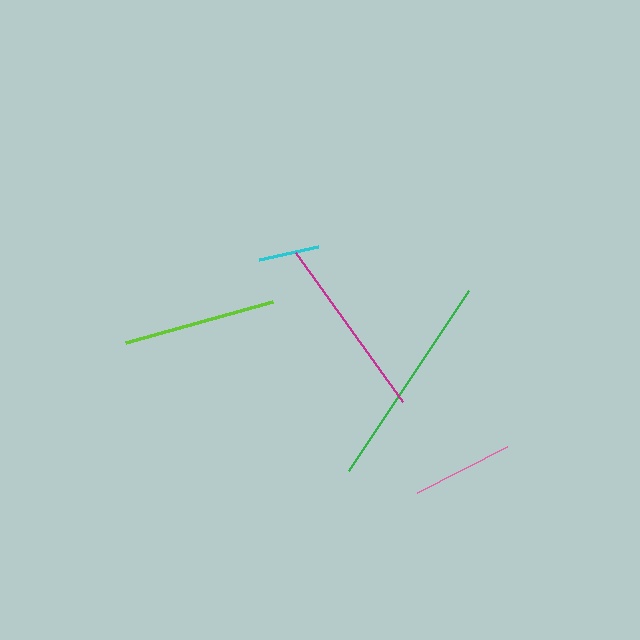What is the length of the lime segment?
The lime segment is approximately 152 pixels long.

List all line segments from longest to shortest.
From longest to shortest: green, magenta, lime, pink, cyan.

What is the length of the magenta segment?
The magenta segment is approximately 183 pixels long.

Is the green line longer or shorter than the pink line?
The green line is longer than the pink line.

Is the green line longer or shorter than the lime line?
The green line is longer than the lime line.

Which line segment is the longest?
The green line is the longest at approximately 217 pixels.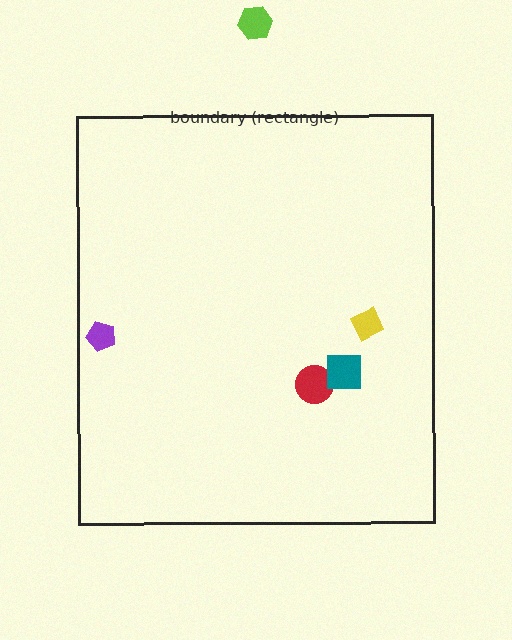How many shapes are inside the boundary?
4 inside, 1 outside.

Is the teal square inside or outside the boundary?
Inside.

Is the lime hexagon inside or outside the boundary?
Outside.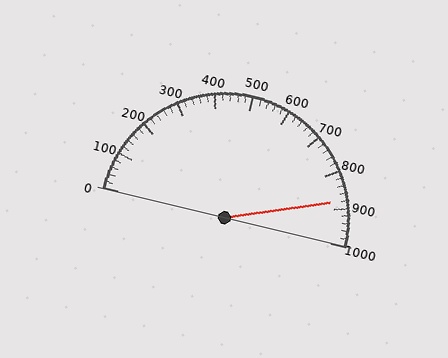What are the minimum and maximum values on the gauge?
The gauge ranges from 0 to 1000.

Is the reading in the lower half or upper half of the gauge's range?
The reading is in the upper half of the range (0 to 1000).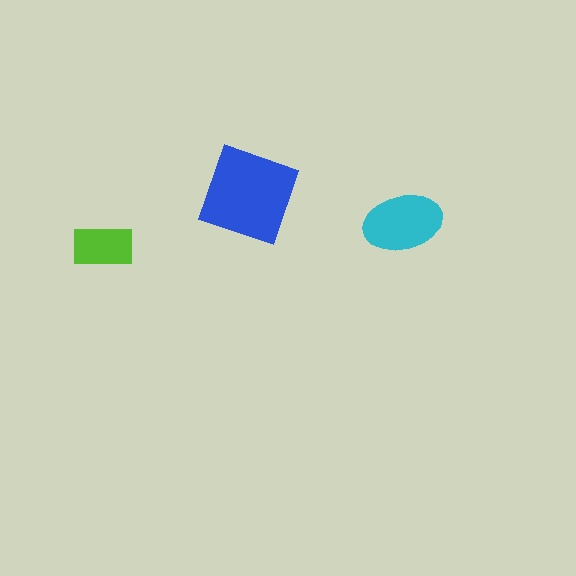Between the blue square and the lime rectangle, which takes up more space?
The blue square.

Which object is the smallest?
The lime rectangle.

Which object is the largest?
The blue square.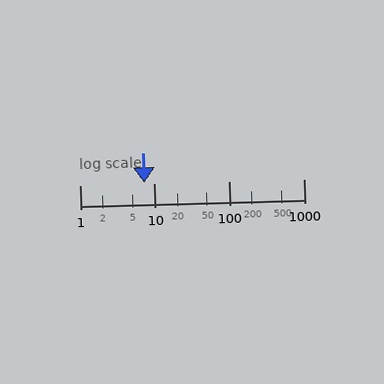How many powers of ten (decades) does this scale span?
The scale spans 3 decades, from 1 to 1000.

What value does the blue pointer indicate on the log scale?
The pointer indicates approximately 7.4.